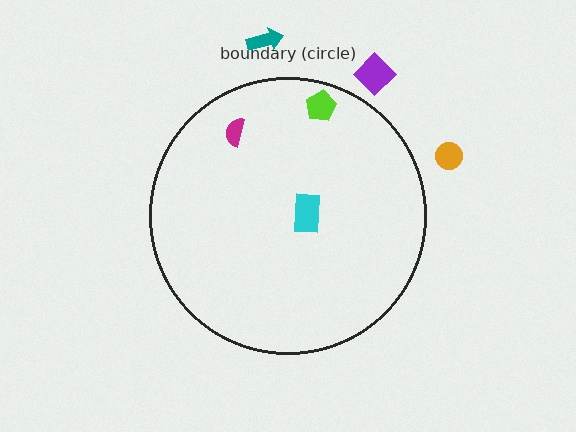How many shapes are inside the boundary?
3 inside, 3 outside.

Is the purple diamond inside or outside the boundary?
Outside.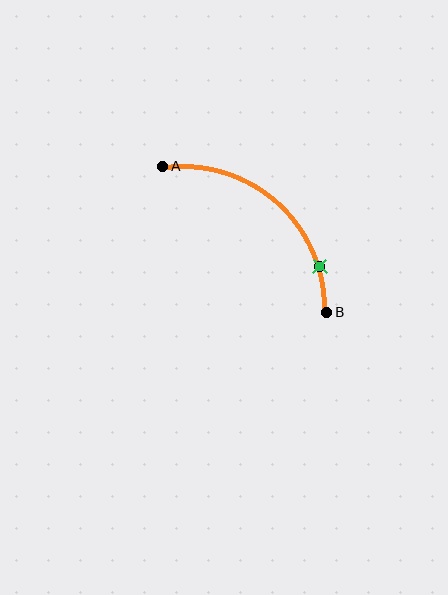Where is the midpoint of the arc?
The arc midpoint is the point on the curve farthest from the straight line joining A and B. It sits above and to the right of that line.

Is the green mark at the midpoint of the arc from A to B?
No. The green mark lies on the arc but is closer to endpoint B. The arc midpoint would be at the point on the curve equidistant along the arc from both A and B.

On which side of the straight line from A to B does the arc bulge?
The arc bulges above and to the right of the straight line connecting A and B.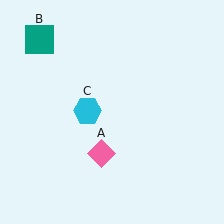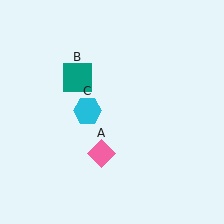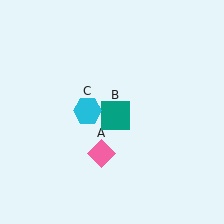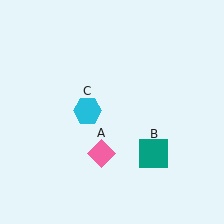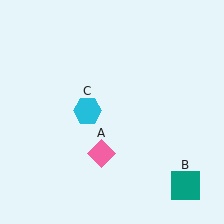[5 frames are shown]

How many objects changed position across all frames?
1 object changed position: teal square (object B).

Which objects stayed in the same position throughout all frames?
Pink diamond (object A) and cyan hexagon (object C) remained stationary.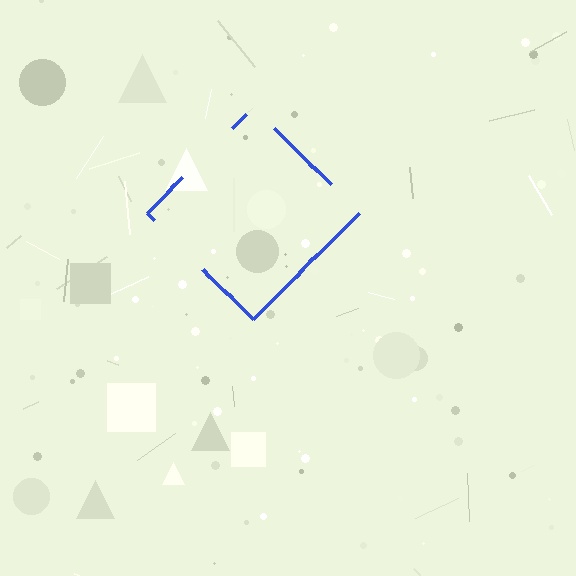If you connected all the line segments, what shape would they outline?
They would outline a diamond.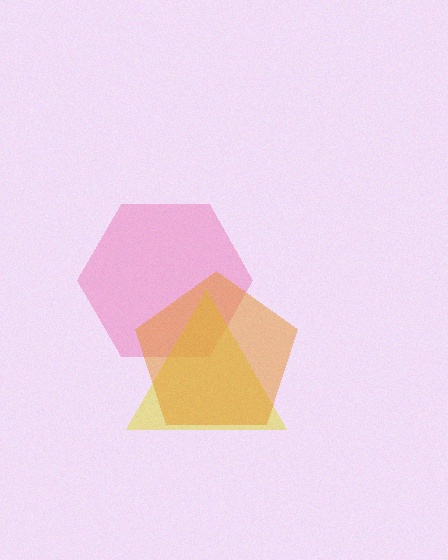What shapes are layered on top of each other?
The layered shapes are: a pink hexagon, a yellow triangle, an orange pentagon.